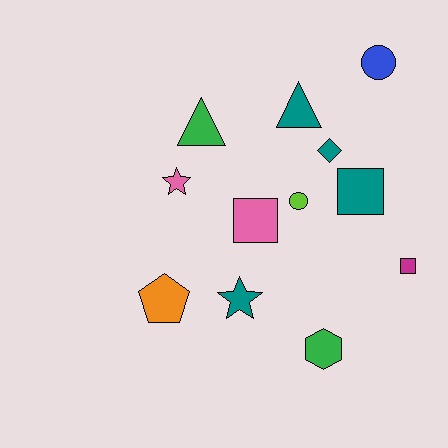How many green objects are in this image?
There are 2 green objects.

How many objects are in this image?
There are 12 objects.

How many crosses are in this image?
There are no crosses.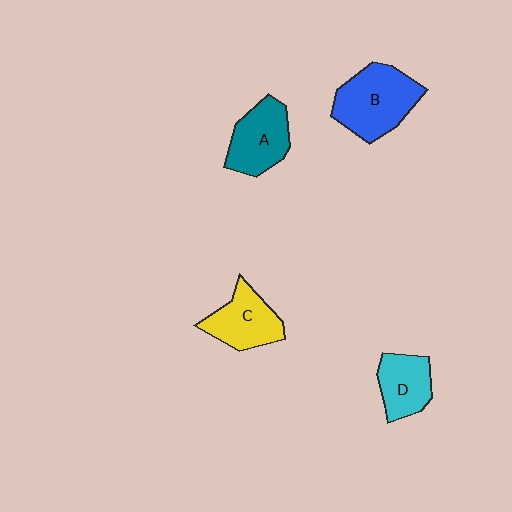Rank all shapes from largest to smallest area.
From largest to smallest: B (blue), A (teal), C (yellow), D (cyan).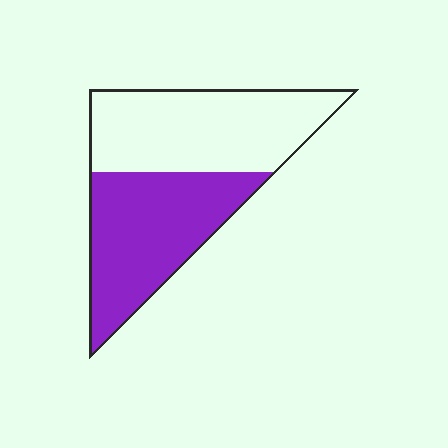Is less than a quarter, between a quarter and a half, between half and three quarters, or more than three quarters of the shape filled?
Between a quarter and a half.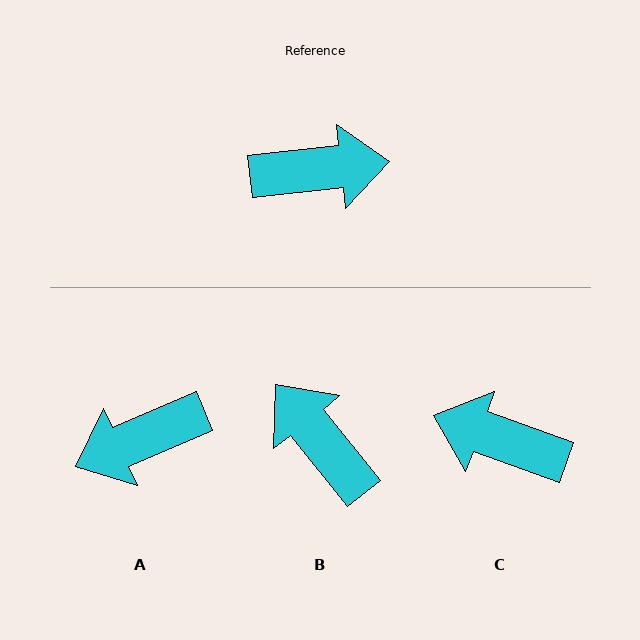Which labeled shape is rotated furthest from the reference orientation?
A, about 163 degrees away.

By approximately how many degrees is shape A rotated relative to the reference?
Approximately 163 degrees clockwise.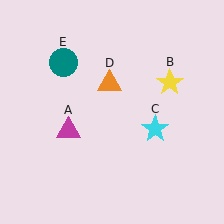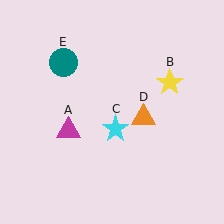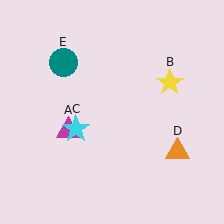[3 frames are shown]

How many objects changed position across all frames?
2 objects changed position: cyan star (object C), orange triangle (object D).